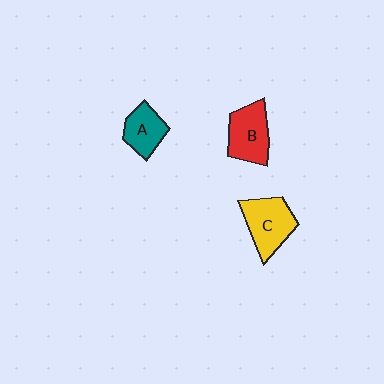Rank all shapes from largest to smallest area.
From largest to smallest: C (yellow), B (red), A (teal).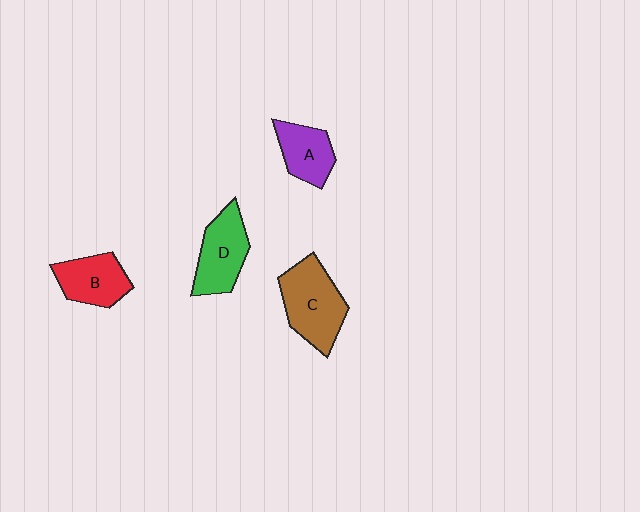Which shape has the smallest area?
Shape A (purple).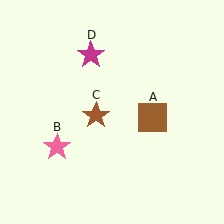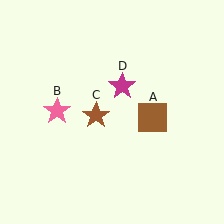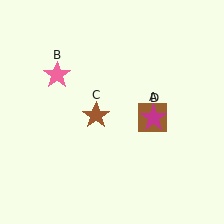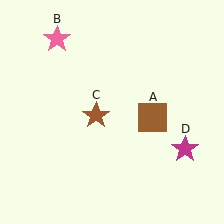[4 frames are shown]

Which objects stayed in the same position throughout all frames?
Brown square (object A) and brown star (object C) remained stationary.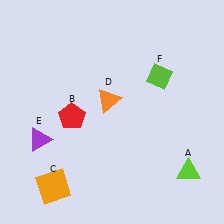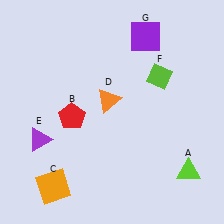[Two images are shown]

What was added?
A purple square (G) was added in Image 2.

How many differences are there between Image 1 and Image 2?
There is 1 difference between the two images.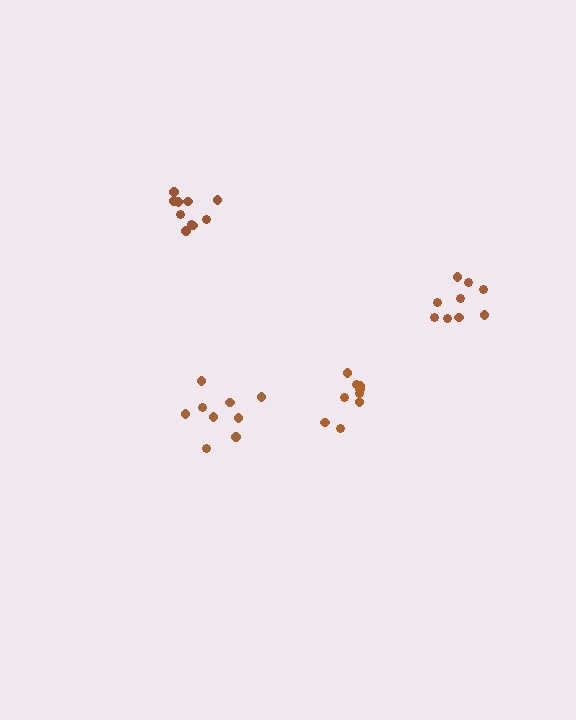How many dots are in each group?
Group 1: 9 dots, Group 2: 10 dots, Group 3: 9 dots, Group 4: 9 dots (37 total).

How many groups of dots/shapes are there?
There are 4 groups.